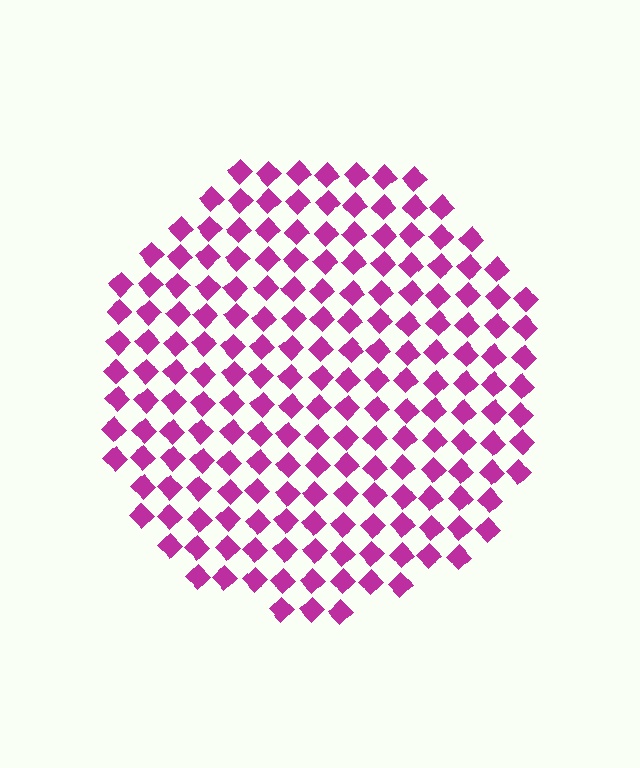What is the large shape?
The large shape is a circle.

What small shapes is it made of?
It is made of small diamonds.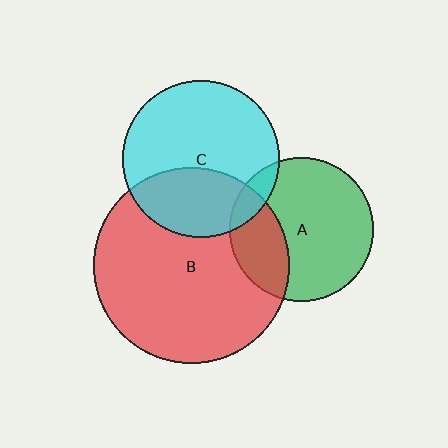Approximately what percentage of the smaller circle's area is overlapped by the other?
Approximately 10%.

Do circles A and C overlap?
Yes.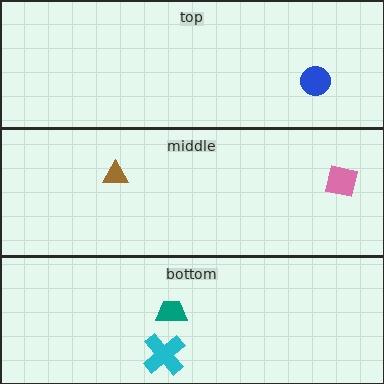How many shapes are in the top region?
1.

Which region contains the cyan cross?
The bottom region.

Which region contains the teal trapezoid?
The bottom region.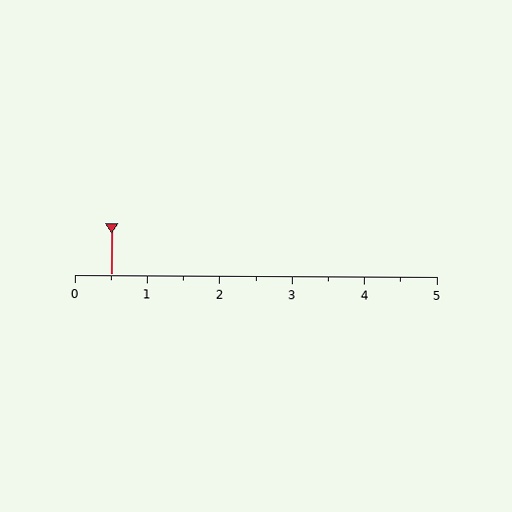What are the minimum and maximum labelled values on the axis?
The axis runs from 0 to 5.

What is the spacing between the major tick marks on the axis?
The major ticks are spaced 1 apart.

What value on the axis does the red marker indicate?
The marker indicates approximately 0.5.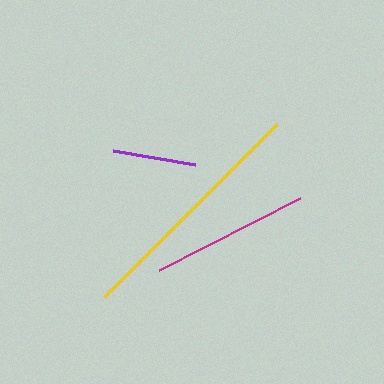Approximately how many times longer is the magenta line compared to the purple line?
The magenta line is approximately 1.9 times the length of the purple line.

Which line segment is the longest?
The yellow line is the longest at approximately 245 pixels.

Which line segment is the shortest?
The purple line is the shortest at approximately 84 pixels.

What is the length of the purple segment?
The purple segment is approximately 84 pixels long.